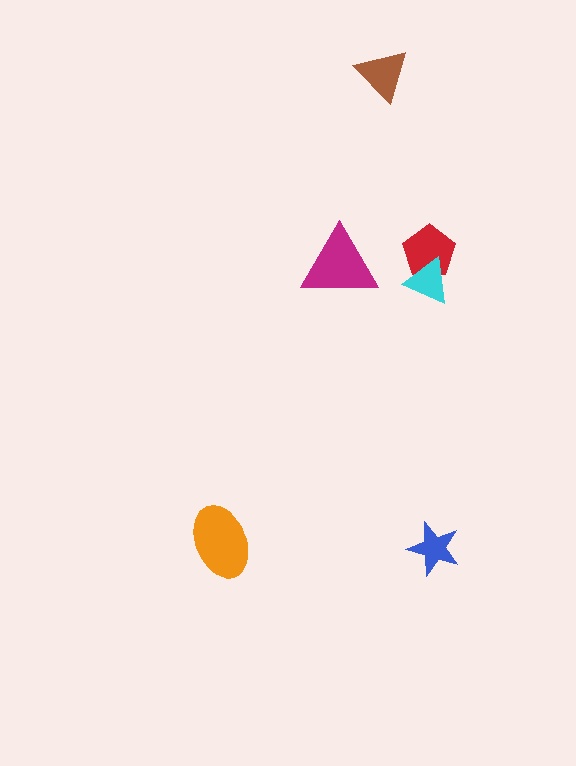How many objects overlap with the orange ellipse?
0 objects overlap with the orange ellipse.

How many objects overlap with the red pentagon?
1 object overlaps with the red pentagon.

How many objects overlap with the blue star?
0 objects overlap with the blue star.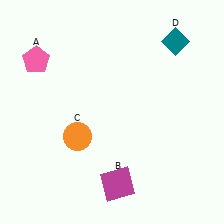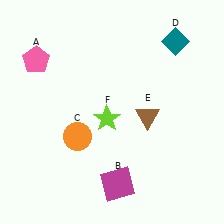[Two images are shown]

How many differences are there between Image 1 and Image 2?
There are 2 differences between the two images.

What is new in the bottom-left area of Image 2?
A lime star (F) was added in the bottom-left area of Image 2.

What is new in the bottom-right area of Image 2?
A brown triangle (E) was added in the bottom-right area of Image 2.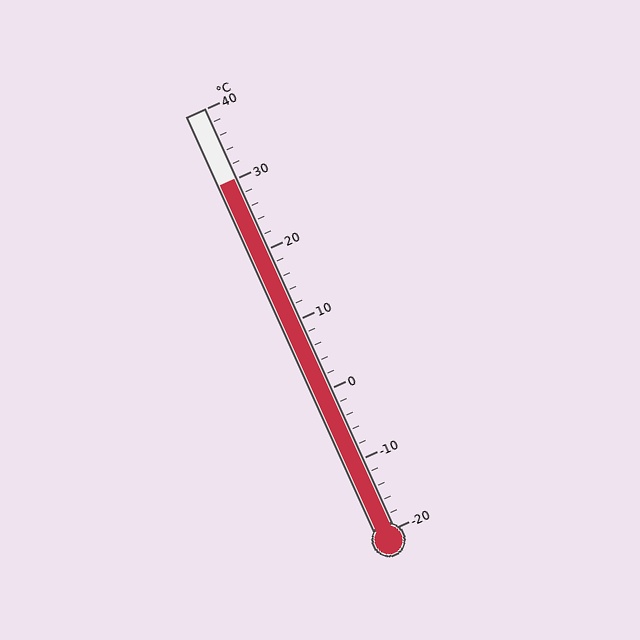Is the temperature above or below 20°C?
The temperature is above 20°C.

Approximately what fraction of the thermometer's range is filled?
The thermometer is filled to approximately 85% of its range.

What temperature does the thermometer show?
The thermometer shows approximately 30°C.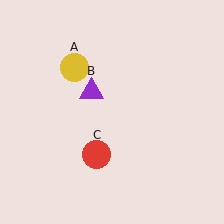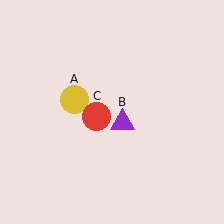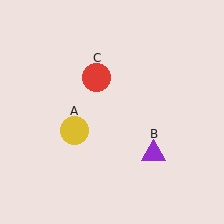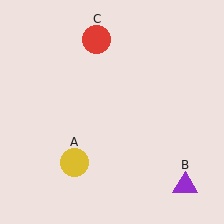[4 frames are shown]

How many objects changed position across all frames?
3 objects changed position: yellow circle (object A), purple triangle (object B), red circle (object C).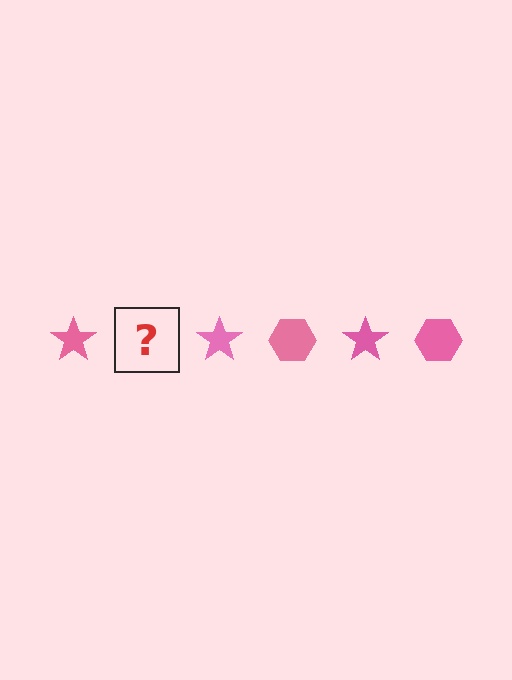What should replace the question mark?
The question mark should be replaced with a pink hexagon.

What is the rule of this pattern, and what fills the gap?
The rule is that the pattern cycles through star, hexagon shapes in pink. The gap should be filled with a pink hexagon.